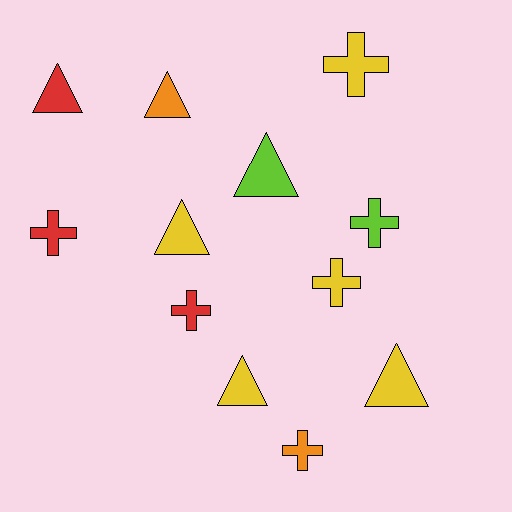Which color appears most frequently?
Yellow, with 5 objects.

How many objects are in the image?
There are 12 objects.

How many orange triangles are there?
There is 1 orange triangle.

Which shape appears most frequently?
Triangle, with 6 objects.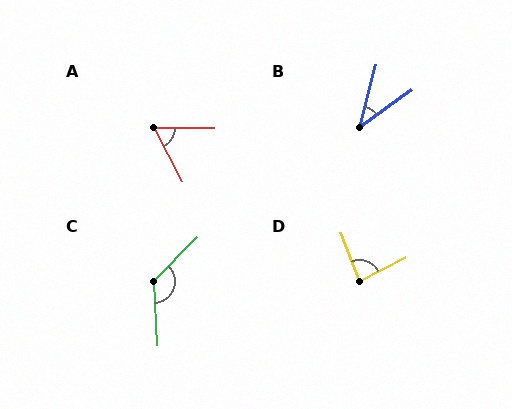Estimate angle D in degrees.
Approximately 83 degrees.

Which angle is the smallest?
B, at approximately 39 degrees.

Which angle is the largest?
C, at approximately 132 degrees.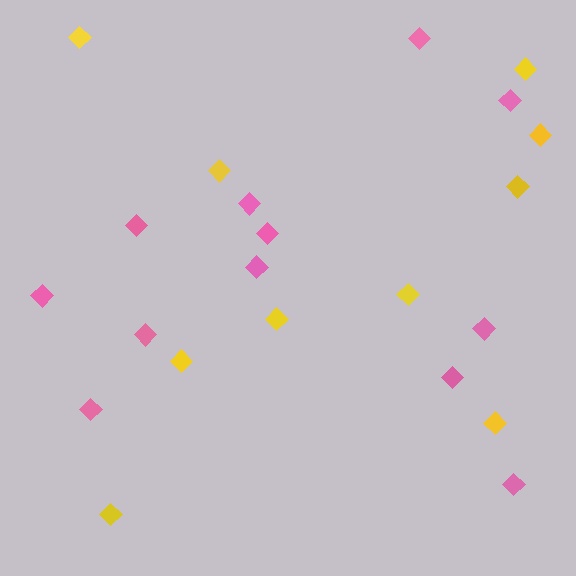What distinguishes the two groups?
There are 2 groups: one group of pink diamonds (12) and one group of yellow diamonds (10).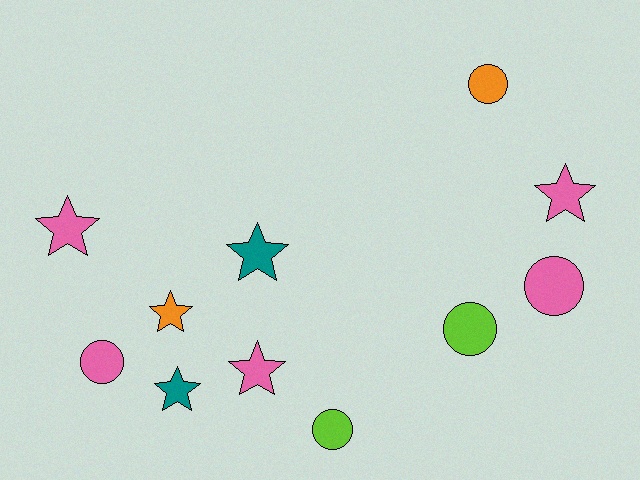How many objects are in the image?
There are 11 objects.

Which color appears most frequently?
Pink, with 5 objects.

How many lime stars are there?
There are no lime stars.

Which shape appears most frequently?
Star, with 6 objects.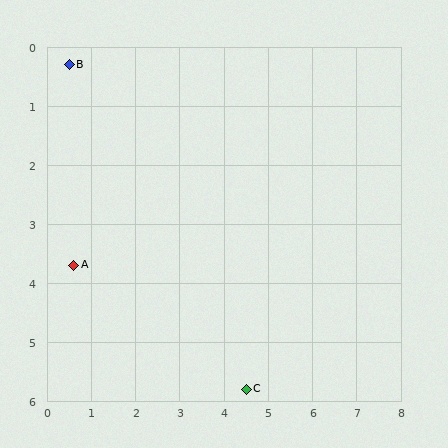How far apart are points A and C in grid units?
Points A and C are about 4.4 grid units apart.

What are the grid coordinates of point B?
Point B is at approximately (0.5, 0.3).